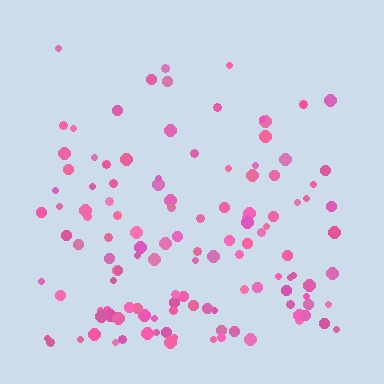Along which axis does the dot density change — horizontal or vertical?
Vertical.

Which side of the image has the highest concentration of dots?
The bottom.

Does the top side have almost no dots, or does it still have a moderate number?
Still a moderate number, just noticeably fewer than the bottom.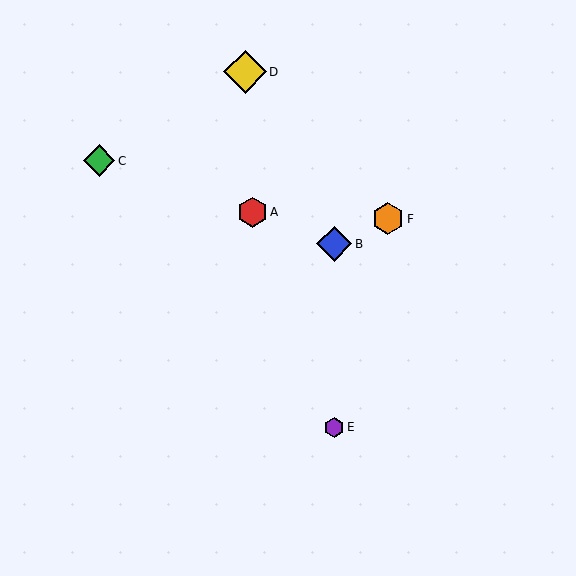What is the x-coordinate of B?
Object B is at x≈334.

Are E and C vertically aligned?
No, E is at x≈334 and C is at x≈99.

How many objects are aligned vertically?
2 objects (B, E) are aligned vertically.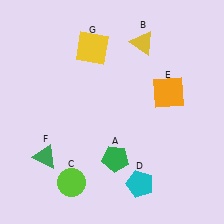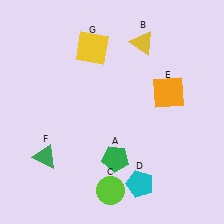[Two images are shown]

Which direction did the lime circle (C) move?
The lime circle (C) moved right.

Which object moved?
The lime circle (C) moved right.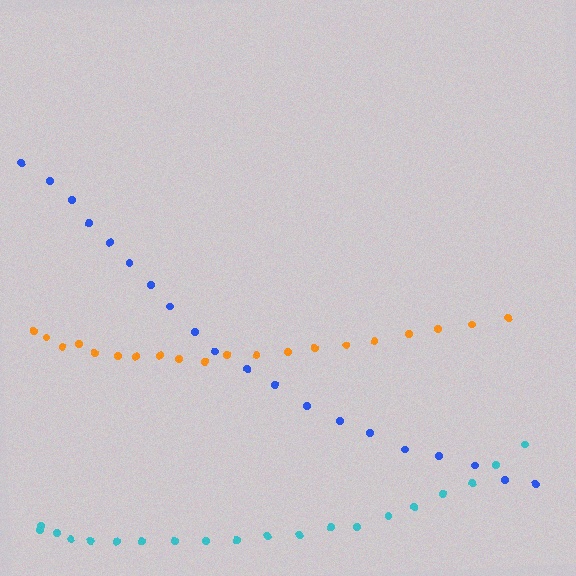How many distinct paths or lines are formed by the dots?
There are 3 distinct paths.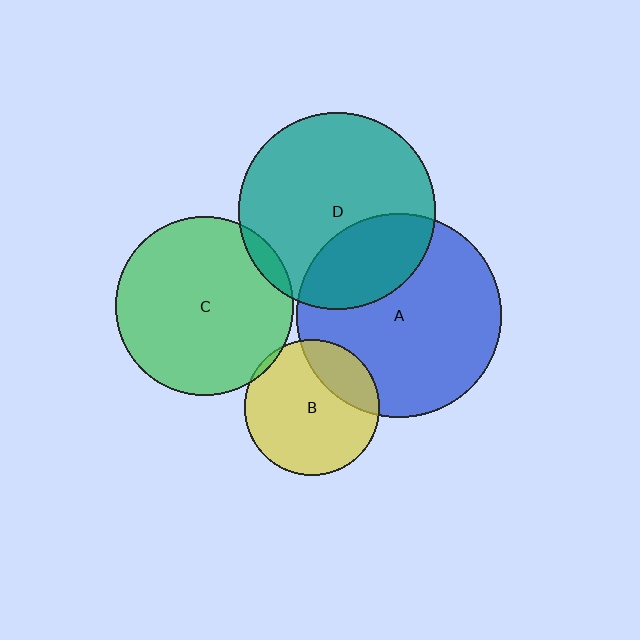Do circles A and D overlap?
Yes.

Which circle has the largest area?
Circle A (blue).